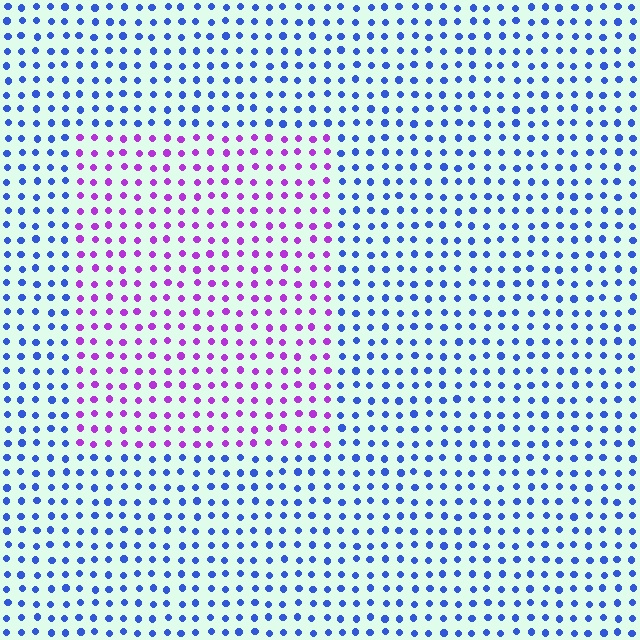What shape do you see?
I see a rectangle.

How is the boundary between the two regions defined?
The boundary is defined purely by a slight shift in hue (about 61 degrees). Spacing, size, and orientation are identical on both sides.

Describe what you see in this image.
The image is filled with small blue elements in a uniform arrangement. A rectangle-shaped region is visible where the elements are tinted to a slightly different hue, forming a subtle color boundary.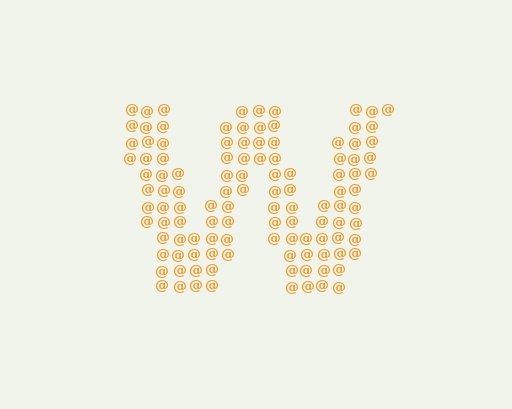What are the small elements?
The small elements are at signs.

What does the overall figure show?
The overall figure shows the letter W.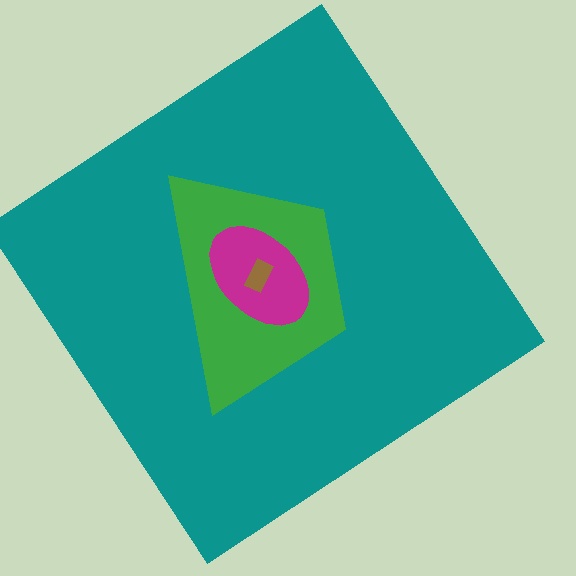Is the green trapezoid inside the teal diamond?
Yes.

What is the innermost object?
The brown rectangle.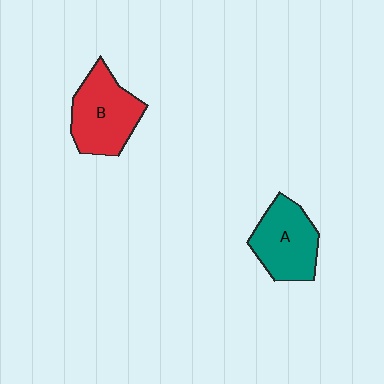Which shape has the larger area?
Shape B (red).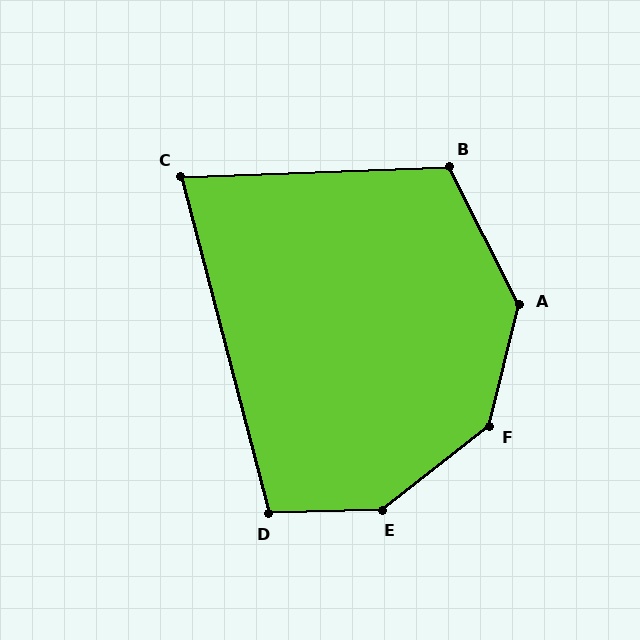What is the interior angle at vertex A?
Approximately 139 degrees (obtuse).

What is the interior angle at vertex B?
Approximately 115 degrees (obtuse).